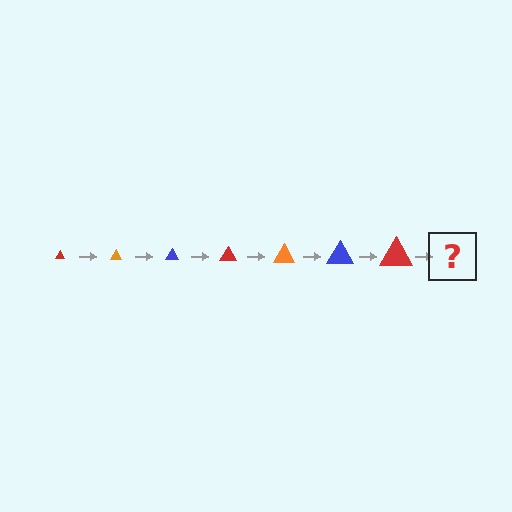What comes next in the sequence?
The next element should be an orange triangle, larger than the previous one.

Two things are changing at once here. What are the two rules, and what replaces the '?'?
The two rules are that the triangle grows larger each step and the color cycles through red, orange, and blue. The '?' should be an orange triangle, larger than the previous one.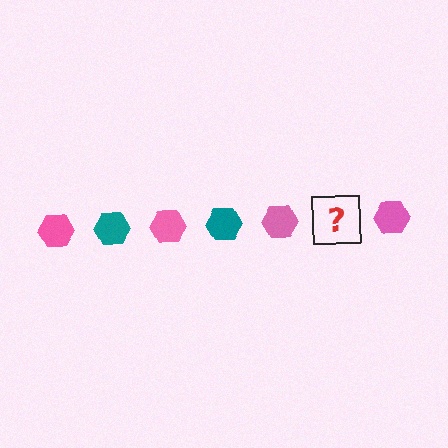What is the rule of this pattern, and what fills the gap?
The rule is that the pattern cycles through pink, teal hexagons. The gap should be filled with a teal hexagon.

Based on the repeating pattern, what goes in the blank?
The blank should be a teal hexagon.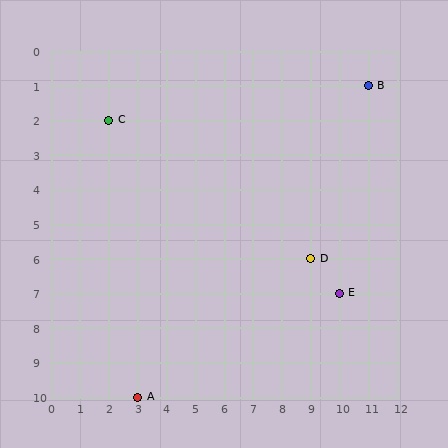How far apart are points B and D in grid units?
Points B and D are 2 columns and 5 rows apart (about 5.4 grid units diagonally).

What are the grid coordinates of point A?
Point A is at grid coordinates (3, 10).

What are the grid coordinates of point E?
Point E is at grid coordinates (10, 7).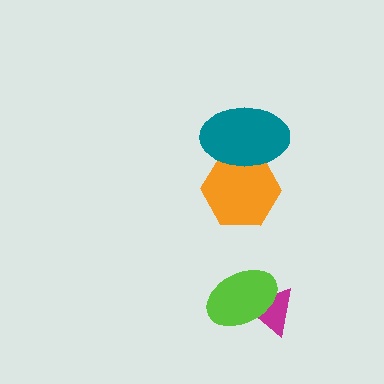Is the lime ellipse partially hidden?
No, no other shape covers it.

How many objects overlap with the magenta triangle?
1 object overlaps with the magenta triangle.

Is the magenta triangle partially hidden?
Yes, it is partially covered by another shape.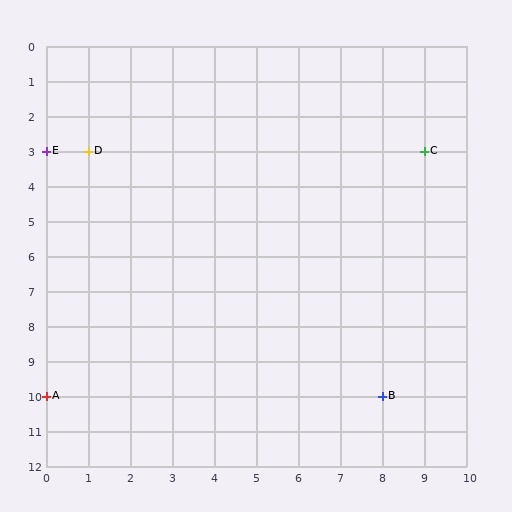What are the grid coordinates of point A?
Point A is at grid coordinates (0, 10).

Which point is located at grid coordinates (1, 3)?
Point D is at (1, 3).